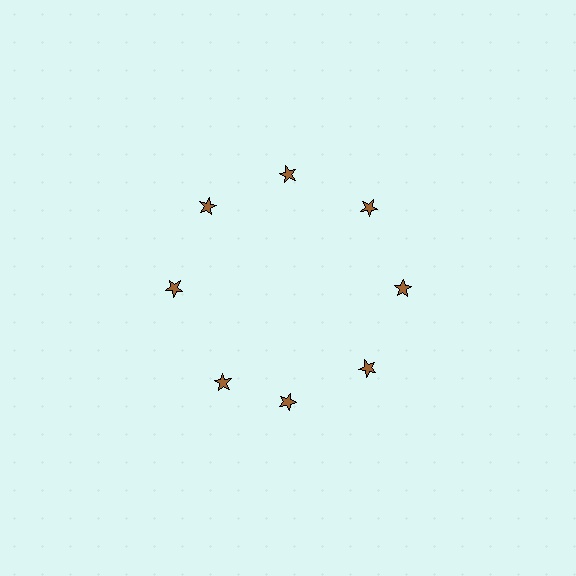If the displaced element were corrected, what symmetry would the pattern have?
It would have 8-fold rotational symmetry — the pattern would map onto itself every 45 degrees.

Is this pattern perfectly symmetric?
No. The 8 brown stars are arranged in a ring, but one element near the 8 o'clock position is rotated out of alignment along the ring, breaking the 8-fold rotational symmetry.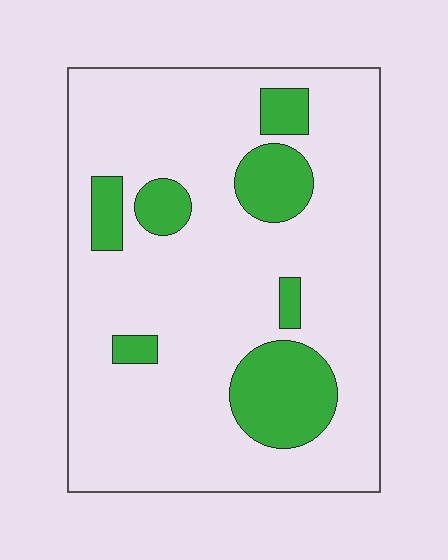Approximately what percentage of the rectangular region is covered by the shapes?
Approximately 20%.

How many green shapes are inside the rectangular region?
7.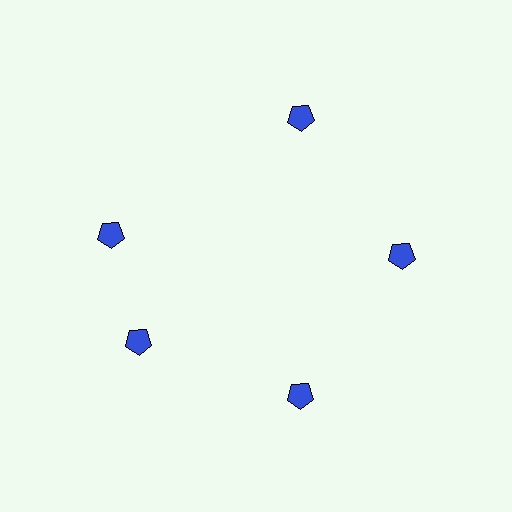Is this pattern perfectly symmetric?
No. The 5 blue pentagons are arranged in a ring, but one element near the 10 o'clock position is rotated out of alignment along the ring, breaking the 5-fold rotational symmetry.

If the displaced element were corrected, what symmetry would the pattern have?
It would have 5-fold rotational symmetry — the pattern would map onto itself every 72 degrees.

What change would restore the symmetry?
The symmetry would be restored by rotating it back into even spacing with its neighbors so that all 5 pentagons sit at equal angles and equal distance from the center.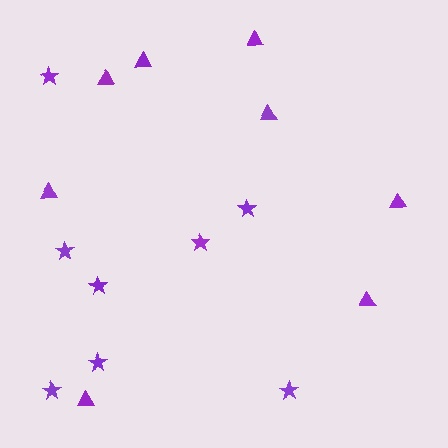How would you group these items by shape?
There are 2 groups: one group of triangles (8) and one group of stars (8).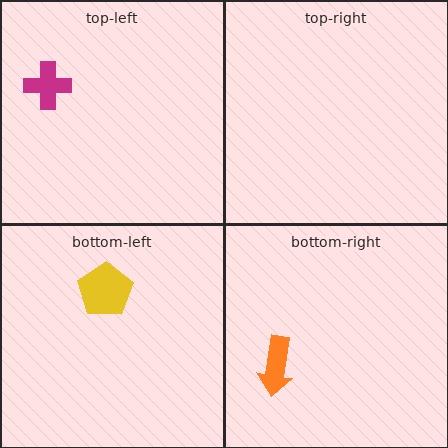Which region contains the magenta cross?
The top-left region.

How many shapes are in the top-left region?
1.